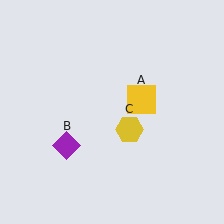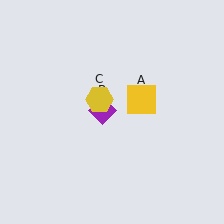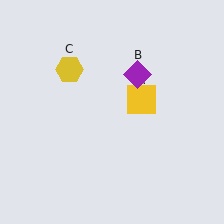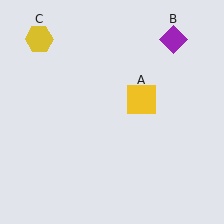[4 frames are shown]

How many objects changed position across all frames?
2 objects changed position: purple diamond (object B), yellow hexagon (object C).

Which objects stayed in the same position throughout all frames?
Yellow square (object A) remained stationary.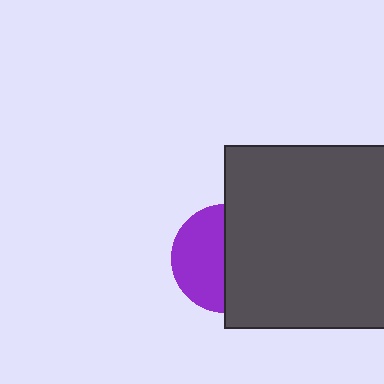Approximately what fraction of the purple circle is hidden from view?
Roughly 52% of the purple circle is hidden behind the dark gray rectangle.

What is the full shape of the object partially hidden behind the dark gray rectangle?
The partially hidden object is a purple circle.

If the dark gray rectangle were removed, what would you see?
You would see the complete purple circle.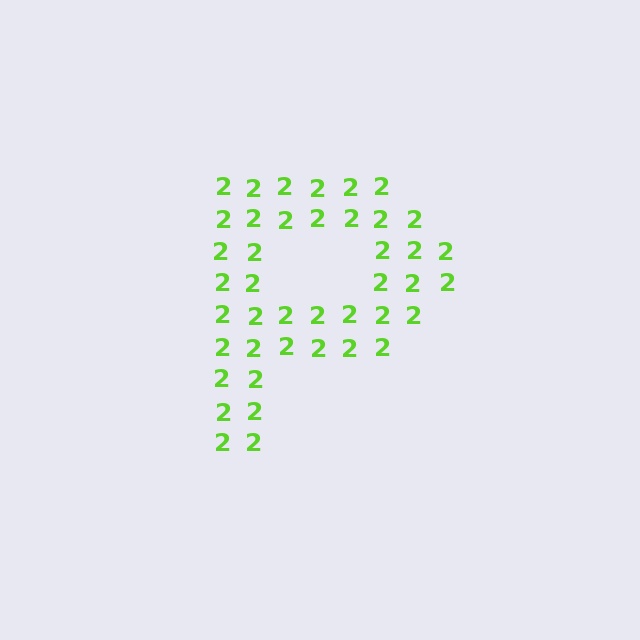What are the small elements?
The small elements are digit 2's.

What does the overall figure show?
The overall figure shows the letter P.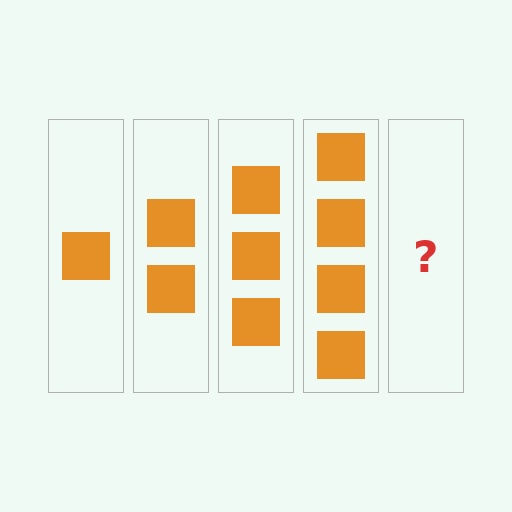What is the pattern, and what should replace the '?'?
The pattern is that each step adds one more square. The '?' should be 5 squares.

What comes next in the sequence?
The next element should be 5 squares.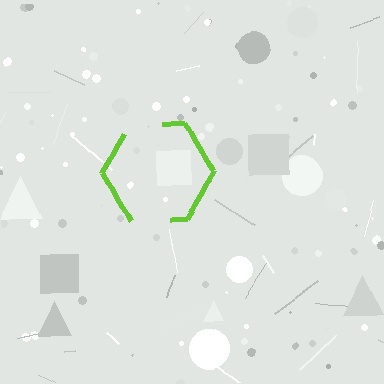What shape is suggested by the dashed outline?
The dashed outline suggests a hexagon.